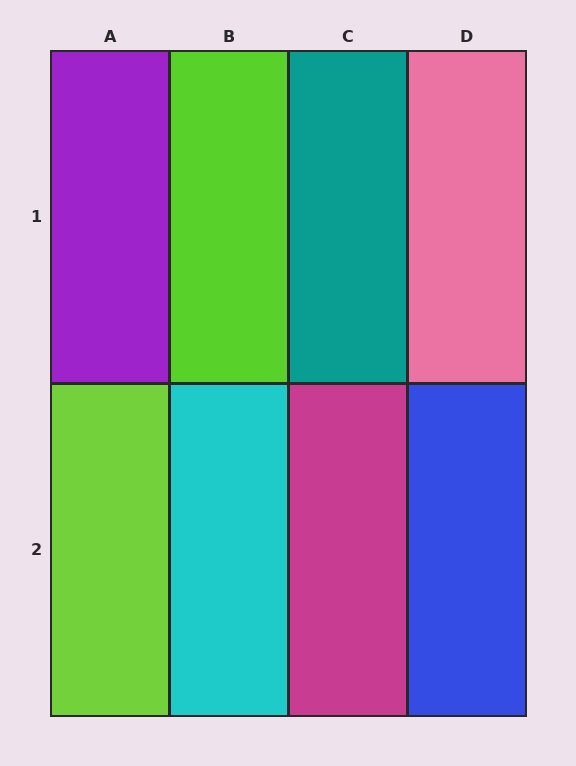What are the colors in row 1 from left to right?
Purple, lime, teal, pink.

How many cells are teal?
1 cell is teal.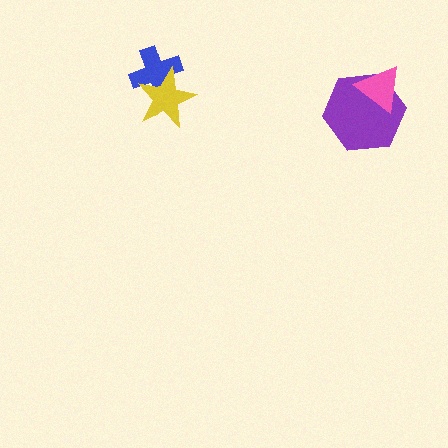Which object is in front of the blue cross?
The yellow star is in front of the blue cross.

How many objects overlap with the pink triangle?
1 object overlaps with the pink triangle.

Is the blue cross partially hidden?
Yes, it is partially covered by another shape.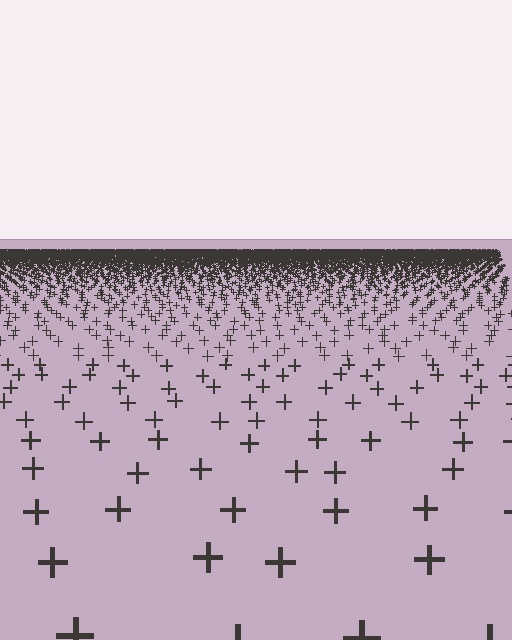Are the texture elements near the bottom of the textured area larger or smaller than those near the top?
Larger. Near the bottom, elements are closer to the viewer and appear at a bigger on-screen size.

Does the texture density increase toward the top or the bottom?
Density increases toward the top.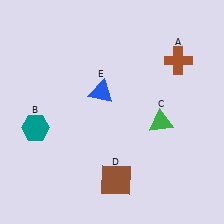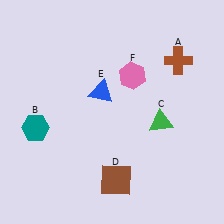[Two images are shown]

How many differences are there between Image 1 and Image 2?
There is 1 difference between the two images.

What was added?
A pink hexagon (F) was added in Image 2.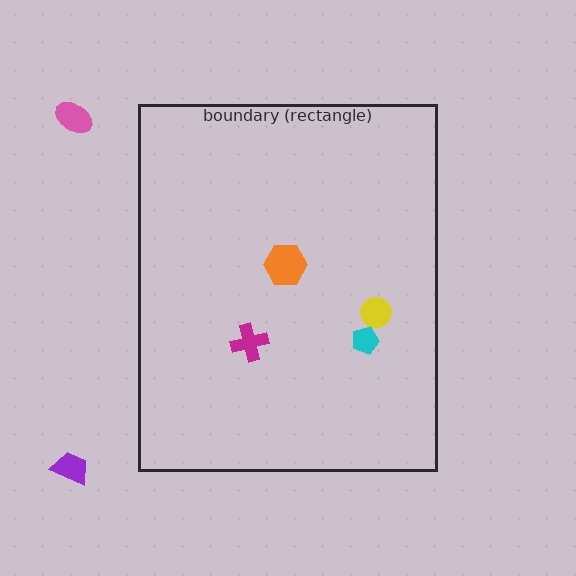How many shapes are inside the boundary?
4 inside, 2 outside.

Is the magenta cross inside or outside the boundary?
Inside.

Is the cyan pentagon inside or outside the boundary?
Inside.